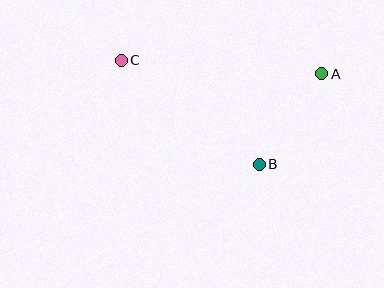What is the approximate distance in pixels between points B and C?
The distance between B and C is approximately 173 pixels.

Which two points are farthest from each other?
Points A and C are farthest from each other.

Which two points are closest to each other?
Points A and B are closest to each other.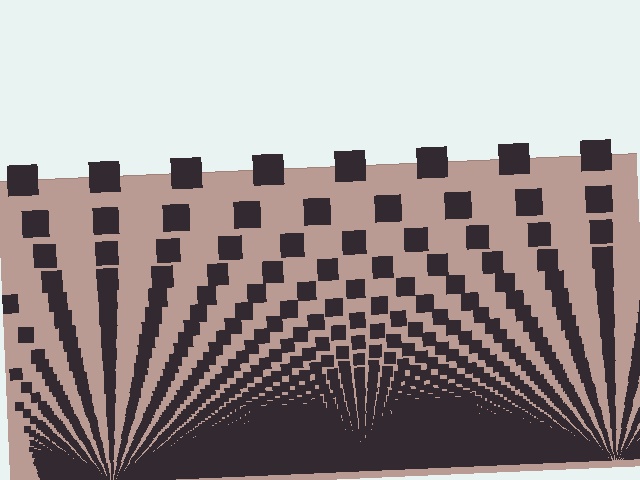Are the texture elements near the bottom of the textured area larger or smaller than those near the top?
Smaller. The gradient is inverted — elements near the bottom are smaller and denser.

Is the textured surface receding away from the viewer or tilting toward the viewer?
The surface appears to tilt toward the viewer. Texture elements get larger and sparser toward the top.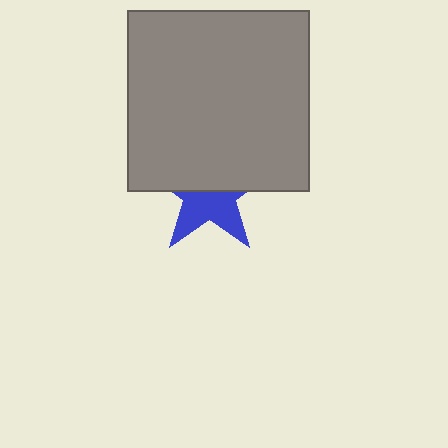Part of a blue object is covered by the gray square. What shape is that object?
It is a star.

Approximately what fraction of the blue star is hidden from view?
Roughly 52% of the blue star is hidden behind the gray square.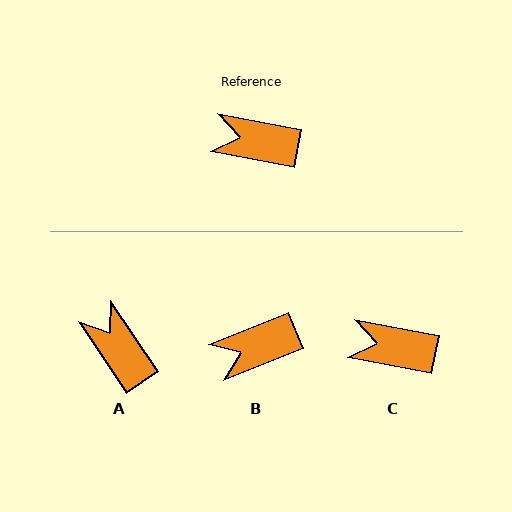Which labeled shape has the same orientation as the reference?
C.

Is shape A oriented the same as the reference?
No, it is off by about 45 degrees.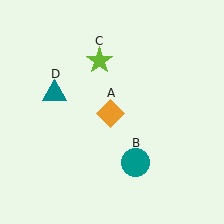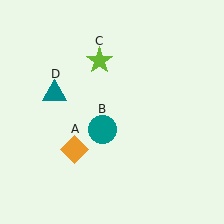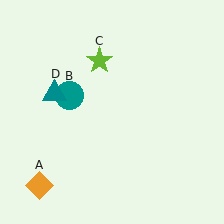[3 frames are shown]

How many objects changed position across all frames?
2 objects changed position: orange diamond (object A), teal circle (object B).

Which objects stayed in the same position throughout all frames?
Lime star (object C) and teal triangle (object D) remained stationary.